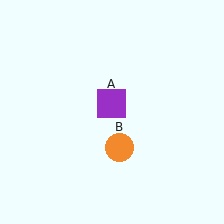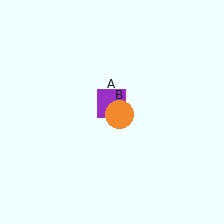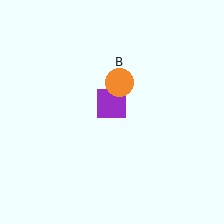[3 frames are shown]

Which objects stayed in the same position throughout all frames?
Purple square (object A) remained stationary.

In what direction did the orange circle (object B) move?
The orange circle (object B) moved up.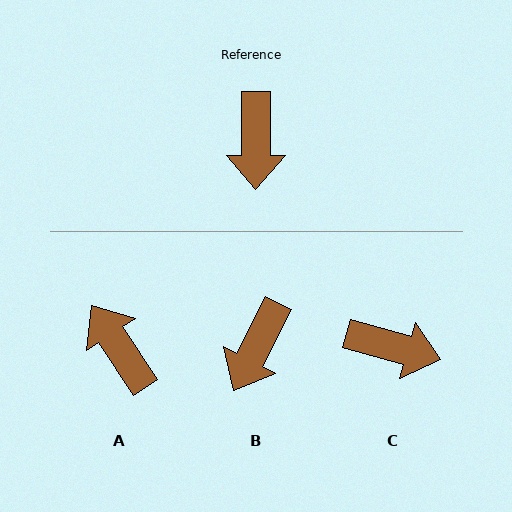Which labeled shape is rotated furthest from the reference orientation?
A, about 147 degrees away.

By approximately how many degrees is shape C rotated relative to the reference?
Approximately 75 degrees counter-clockwise.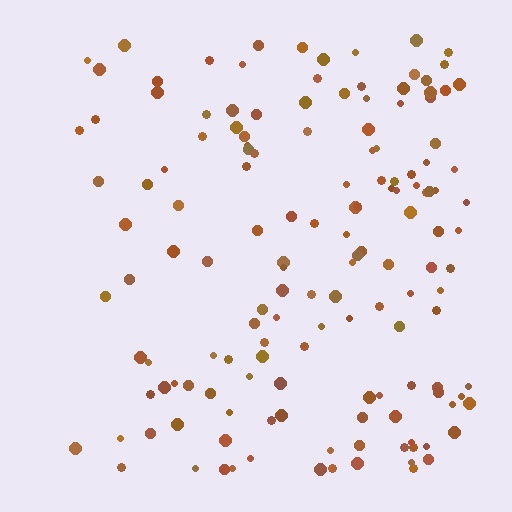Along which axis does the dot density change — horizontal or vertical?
Horizontal.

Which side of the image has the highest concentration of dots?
The right.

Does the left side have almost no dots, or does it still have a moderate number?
Still a moderate number, just noticeably fewer than the right.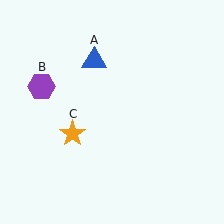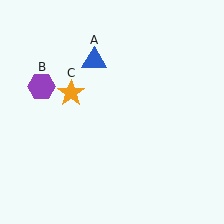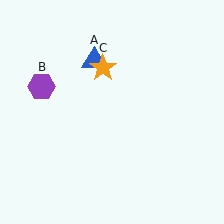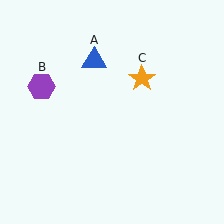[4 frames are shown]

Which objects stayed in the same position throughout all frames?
Blue triangle (object A) and purple hexagon (object B) remained stationary.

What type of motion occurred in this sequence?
The orange star (object C) rotated clockwise around the center of the scene.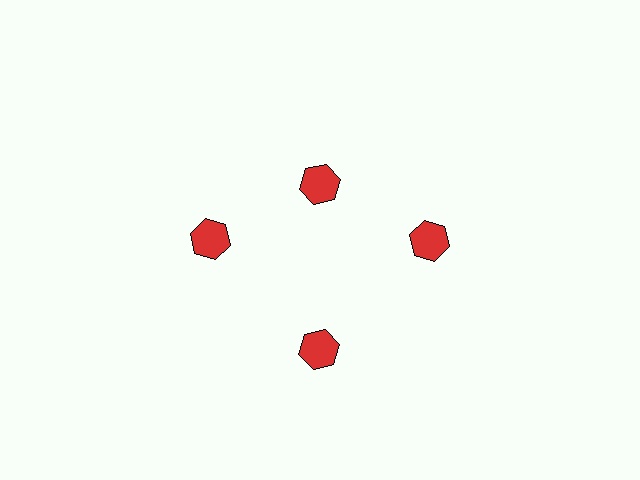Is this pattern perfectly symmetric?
No. The 4 red hexagons are arranged in a ring, but one element near the 12 o'clock position is pulled inward toward the center, breaking the 4-fold rotational symmetry.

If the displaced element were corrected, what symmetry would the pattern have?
It would have 4-fold rotational symmetry — the pattern would map onto itself every 90 degrees.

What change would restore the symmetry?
The symmetry would be restored by moving it outward, back onto the ring so that all 4 hexagons sit at equal angles and equal distance from the center.